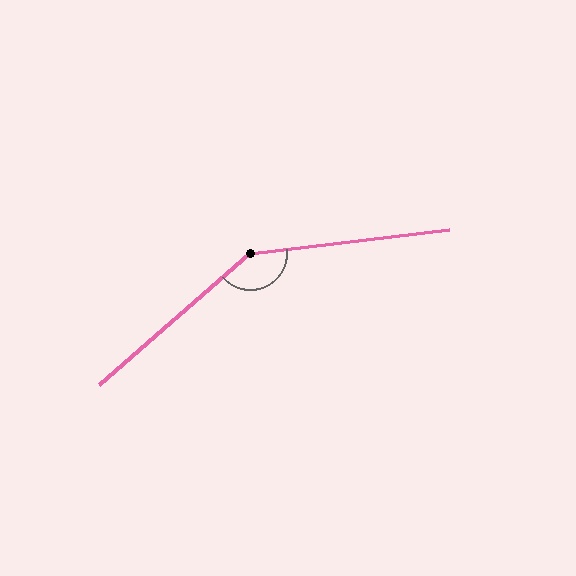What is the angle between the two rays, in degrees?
Approximately 146 degrees.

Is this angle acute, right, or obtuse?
It is obtuse.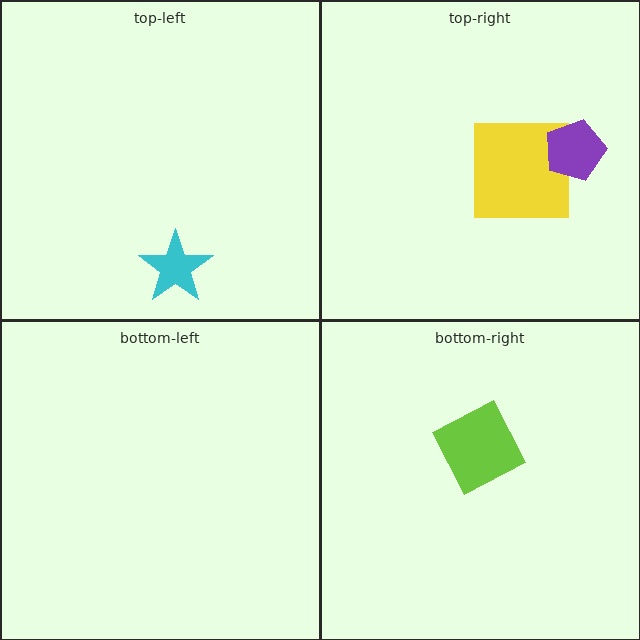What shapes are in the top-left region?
The cyan star.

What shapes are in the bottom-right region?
The lime diamond.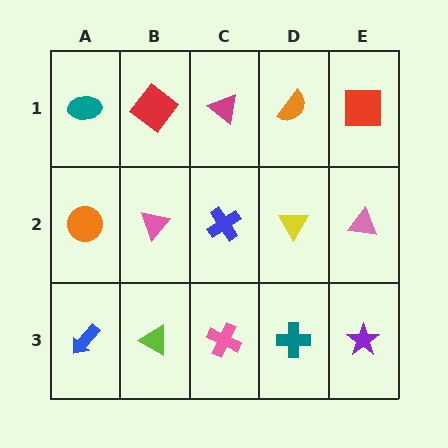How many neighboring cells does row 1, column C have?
3.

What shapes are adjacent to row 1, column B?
A pink triangle (row 2, column B), a teal ellipse (row 1, column A), a magenta triangle (row 1, column C).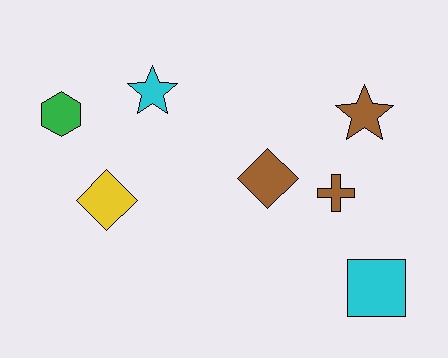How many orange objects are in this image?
There are no orange objects.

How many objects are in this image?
There are 7 objects.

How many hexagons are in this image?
There is 1 hexagon.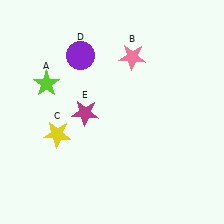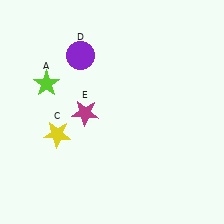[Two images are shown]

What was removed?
The pink star (B) was removed in Image 2.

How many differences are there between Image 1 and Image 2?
There is 1 difference between the two images.